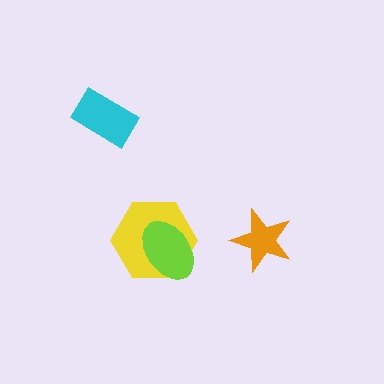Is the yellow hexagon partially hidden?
Yes, it is partially covered by another shape.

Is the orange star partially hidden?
No, no other shape covers it.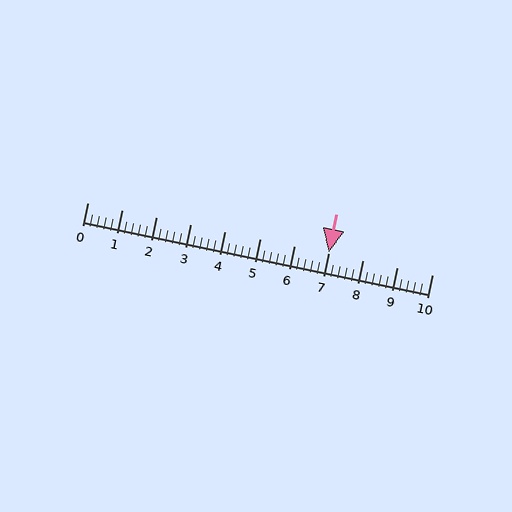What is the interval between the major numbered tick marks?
The major tick marks are spaced 1 units apart.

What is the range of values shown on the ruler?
The ruler shows values from 0 to 10.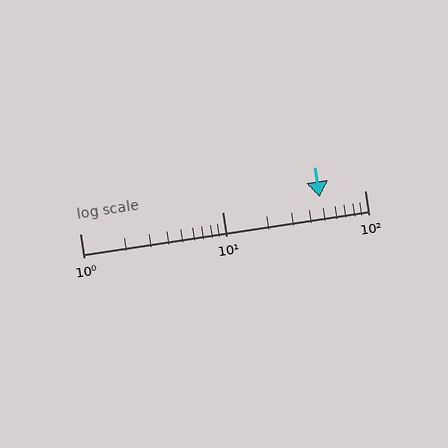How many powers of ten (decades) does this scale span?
The scale spans 2 decades, from 1 to 100.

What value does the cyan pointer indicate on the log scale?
The pointer indicates approximately 48.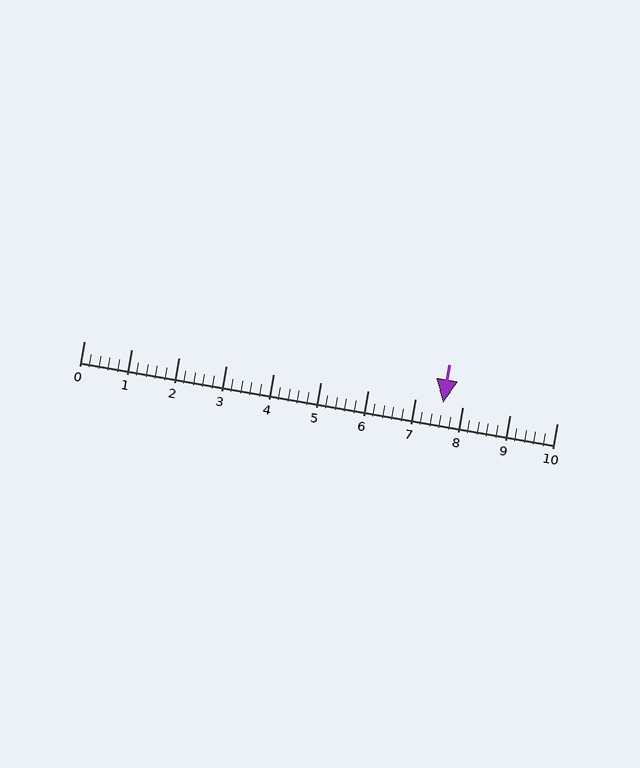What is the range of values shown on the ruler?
The ruler shows values from 0 to 10.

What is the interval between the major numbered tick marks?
The major tick marks are spaced 1 units apart.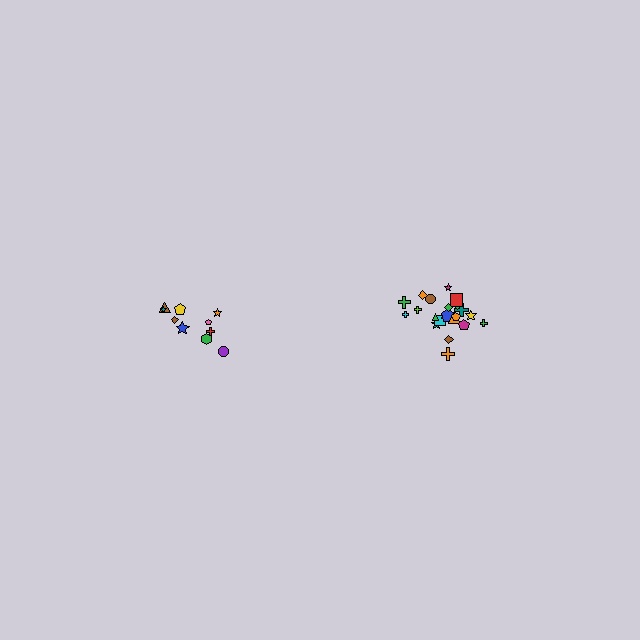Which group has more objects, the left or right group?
The right group.